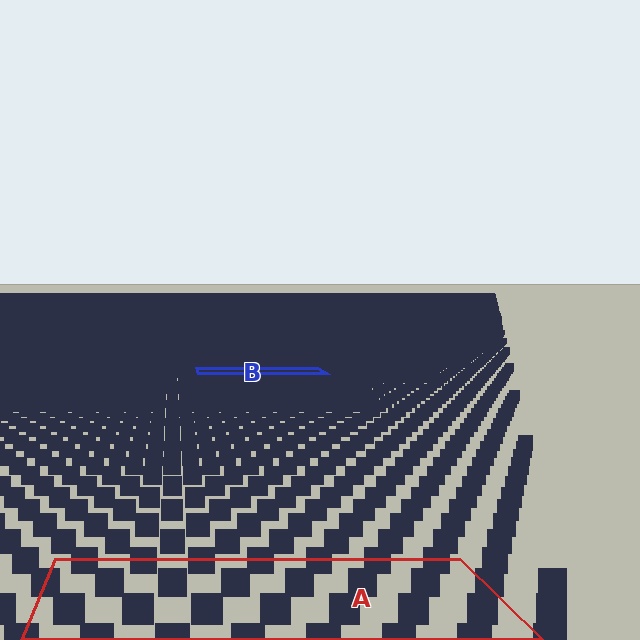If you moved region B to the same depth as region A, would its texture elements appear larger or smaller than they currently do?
They would appear larger. At a closer depth, the same texture elements are projected at a bigger on-screen size.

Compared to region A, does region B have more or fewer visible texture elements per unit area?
Region B has more texture elements per unit area — they are packed more densely because it is farther away.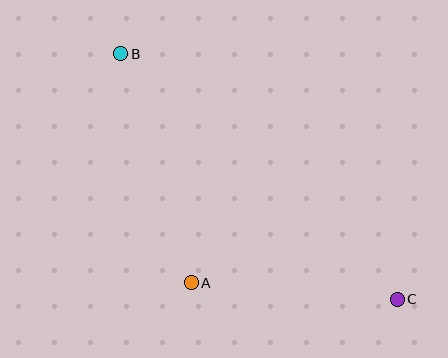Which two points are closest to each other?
Points A and C are closest to each other.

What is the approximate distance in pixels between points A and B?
The distance between A and B is approximately 240 pixels.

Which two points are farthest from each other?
Points B and C are farthest from each other.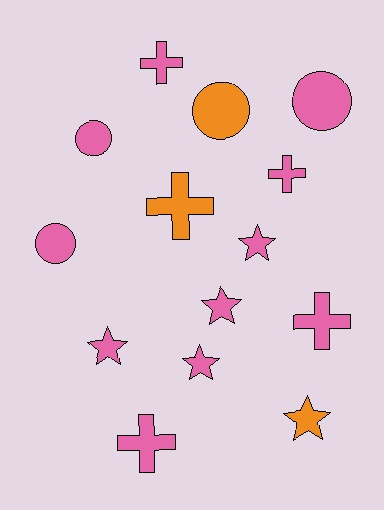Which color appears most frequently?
Pink, with 11 objects.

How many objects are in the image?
There are 14 objects.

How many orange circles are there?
There is 1 orange circle.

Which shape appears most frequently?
Cross, with 5 objects.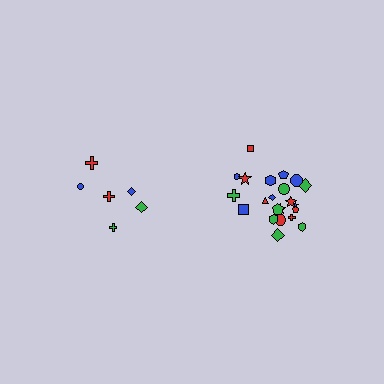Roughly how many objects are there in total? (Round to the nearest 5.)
Roughly 30 objects in total.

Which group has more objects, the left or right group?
The right group.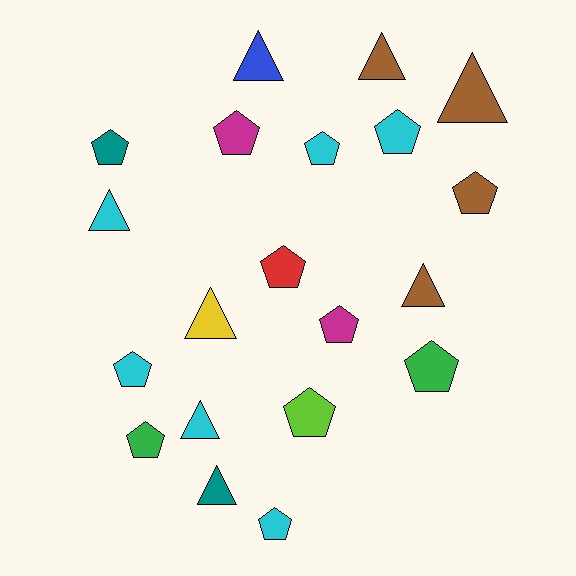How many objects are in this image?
There are 20 objects.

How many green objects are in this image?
There are 2 green objects.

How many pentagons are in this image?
There are 12 pentagons.